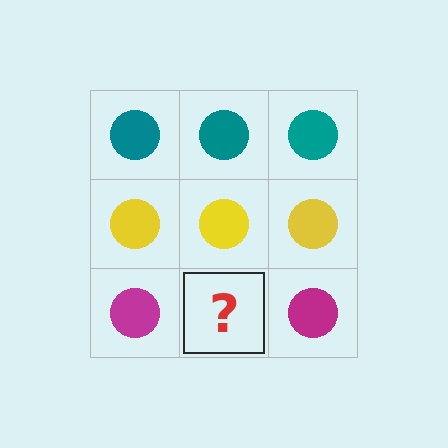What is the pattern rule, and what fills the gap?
The rule is that each row has a consistent color. The gap should be filled with a magenta circle.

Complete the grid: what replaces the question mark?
The question mark should be replaced with a magenta circle.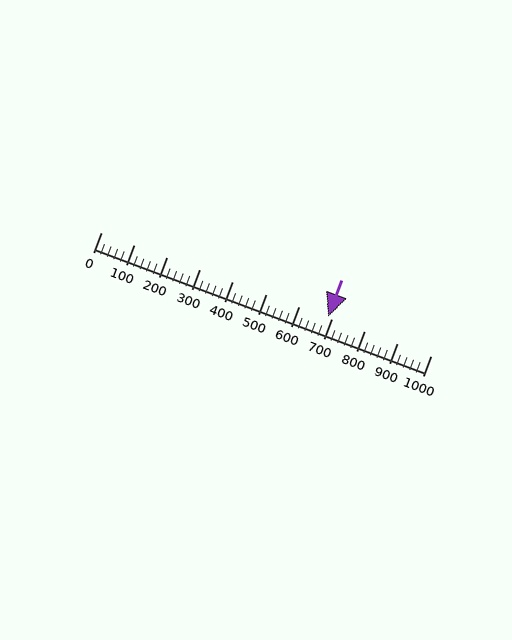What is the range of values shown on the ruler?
The ruler shows values from 0 to 1000.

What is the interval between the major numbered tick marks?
The major tick marks are spaced 100 units apart.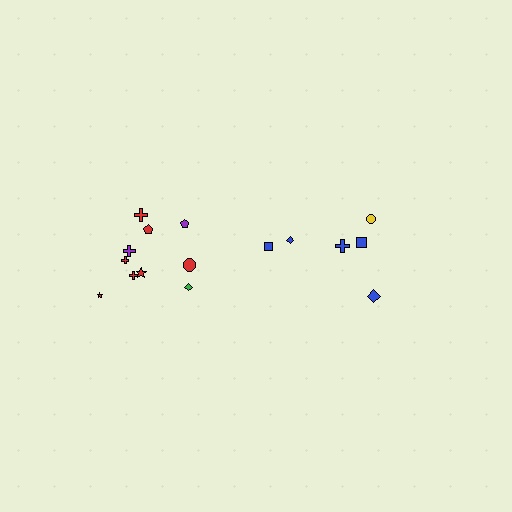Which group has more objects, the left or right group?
The left group.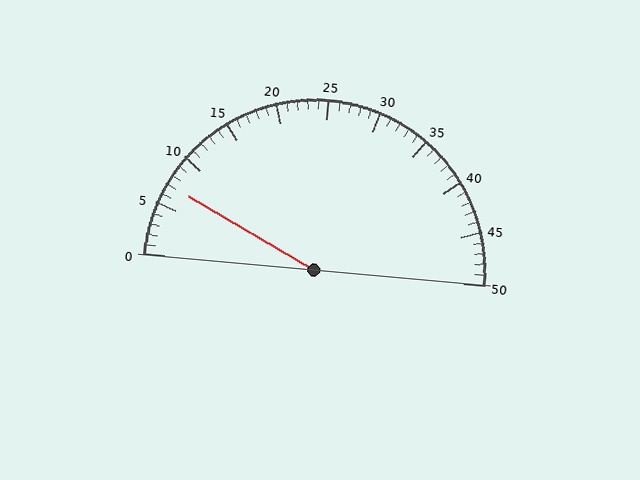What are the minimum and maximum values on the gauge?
The gauge ranges from 0 to 50.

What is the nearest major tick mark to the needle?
The nearest major tick mark is 5.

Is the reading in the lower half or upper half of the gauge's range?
The reading is in the lower half of the range (0 to 50).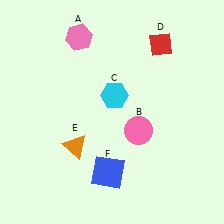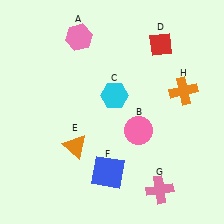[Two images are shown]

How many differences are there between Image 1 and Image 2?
There are 2 differences between the two images.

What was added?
A pink cross (G), an orange cross (H) were added in Image 2.